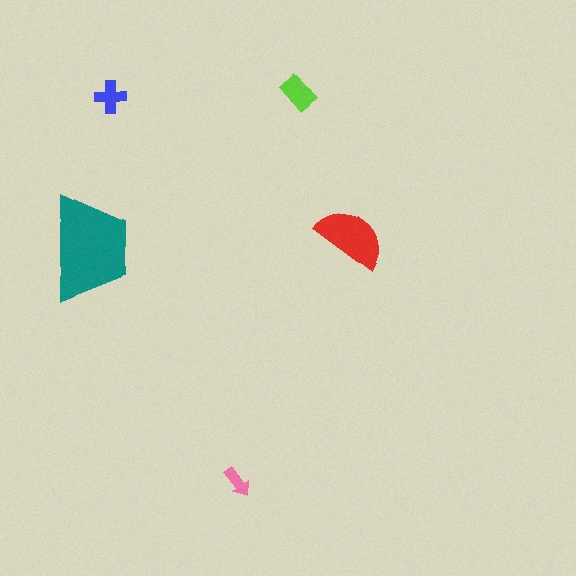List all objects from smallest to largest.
The pink arrow, the blue cross, the lime rectangle, the red semicircle, the teal trapezoid.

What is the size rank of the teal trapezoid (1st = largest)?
1st.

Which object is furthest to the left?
The teal trapezoid is leftmost.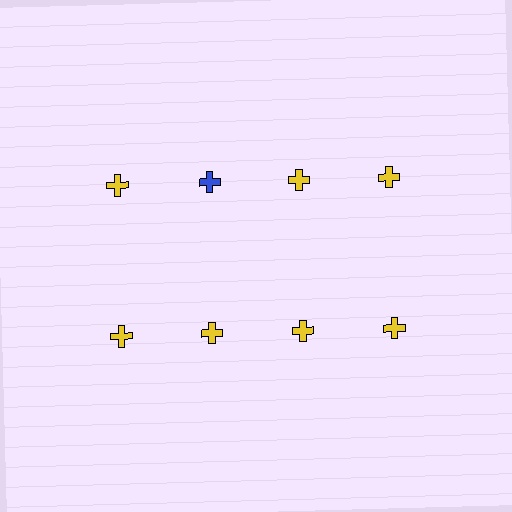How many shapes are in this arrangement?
There are 8 shapes arranged in a grid pattern.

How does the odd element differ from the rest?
It has a different color: blue instead of yellow.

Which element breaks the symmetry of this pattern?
The blue cross in the top row, second from left column breaks the symmetry. All other shapes are yellow crosses.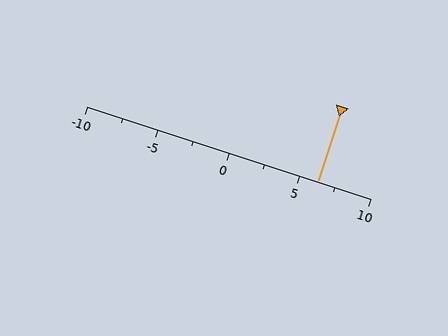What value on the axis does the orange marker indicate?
The marker indicates approximately 6.2.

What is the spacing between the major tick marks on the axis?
The major ticks are spaced 5 apart.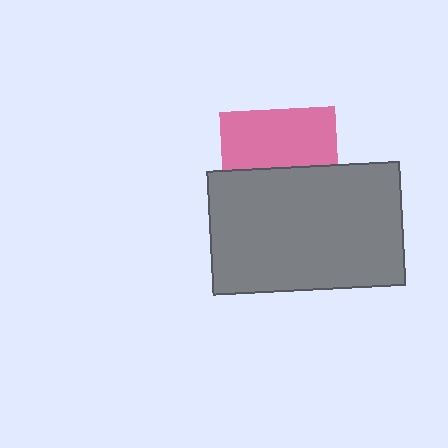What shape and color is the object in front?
The object in front is a gray rectangle.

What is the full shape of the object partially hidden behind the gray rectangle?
The partially hidden object is a pink square.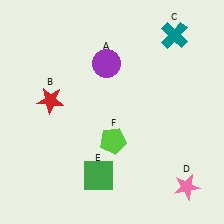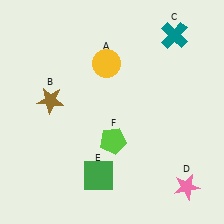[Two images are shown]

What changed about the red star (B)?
In Image 1, B is red. In Image 2, it changed to brown.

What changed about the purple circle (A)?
In Image 1, A is purple. In Image 2, it changed to yellow.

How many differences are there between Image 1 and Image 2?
There are 2 differences between the two images.